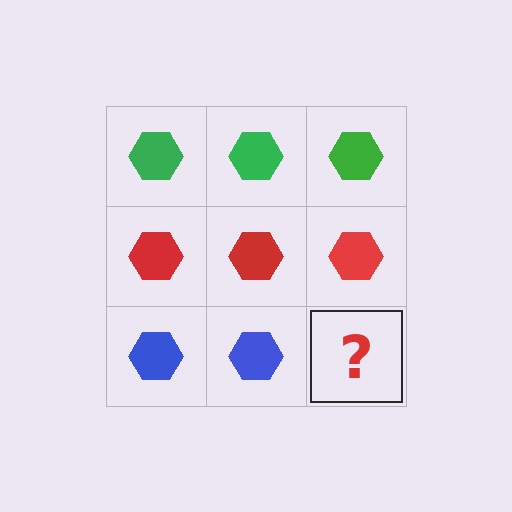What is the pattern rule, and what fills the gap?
The rule is that each row has a consistent color. The gap should be filled with a blue hexagon.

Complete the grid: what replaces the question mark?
The question mark should be replaced with a blue hexagon.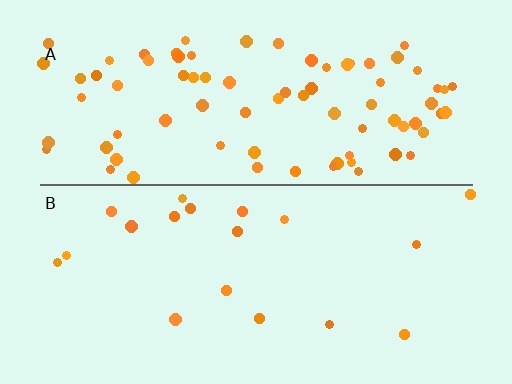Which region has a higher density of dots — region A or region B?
A (the top).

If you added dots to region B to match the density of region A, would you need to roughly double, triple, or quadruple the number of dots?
Approximately quadruple.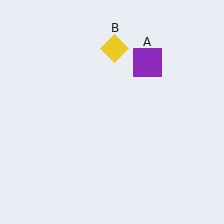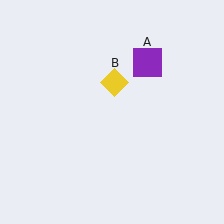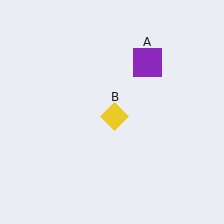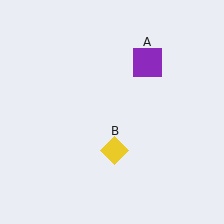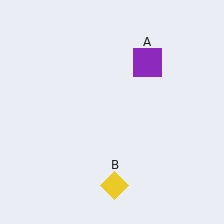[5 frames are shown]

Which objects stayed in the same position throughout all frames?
Purple square (object A) remained stationary.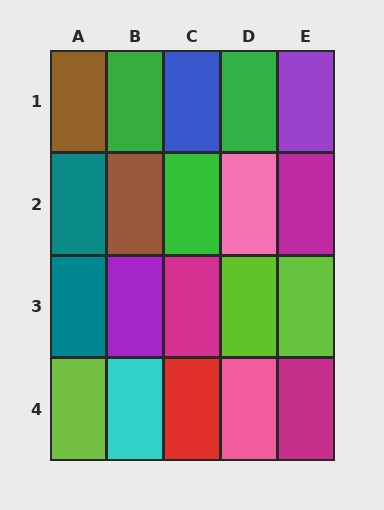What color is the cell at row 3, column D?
Lime.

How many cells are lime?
3 cells are lime.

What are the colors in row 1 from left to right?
Brown, green, blue, green, purple.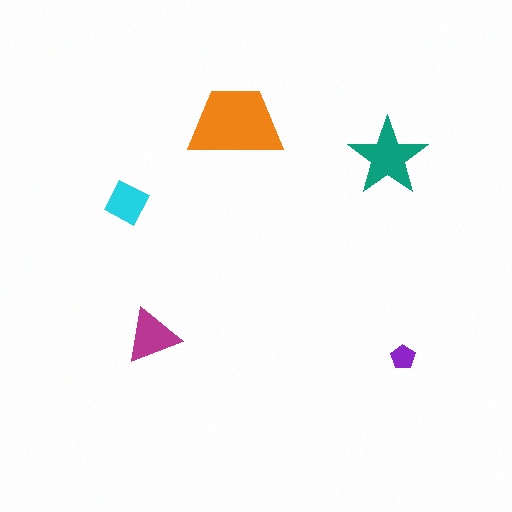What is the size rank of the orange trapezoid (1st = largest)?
1st.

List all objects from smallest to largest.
The purple pentagon, the cyan diamond, the magenta triangle, the teal star, the orange trapezoid.